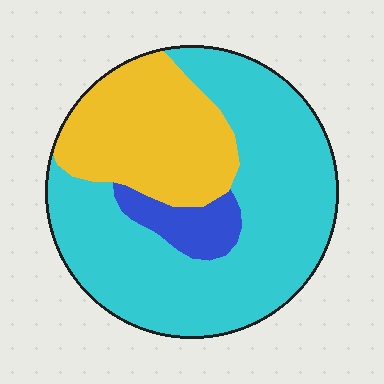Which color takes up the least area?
Blue, at roughly 10%.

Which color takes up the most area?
Cyan, at roughly 65%.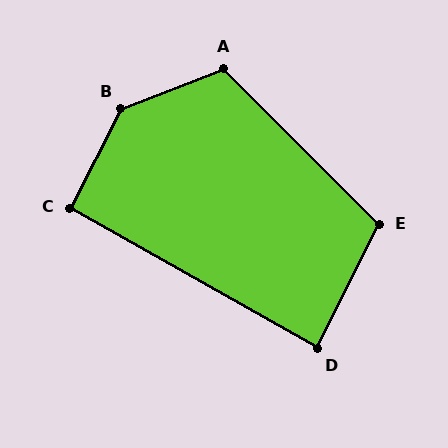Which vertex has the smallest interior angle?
D, at approximately 87 degrees.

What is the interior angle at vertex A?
Approximately 114 degrees (obtuse).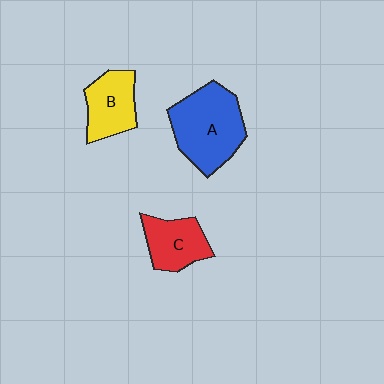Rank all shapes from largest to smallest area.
From largest to smallest: A (blue), B (yellow), C (red).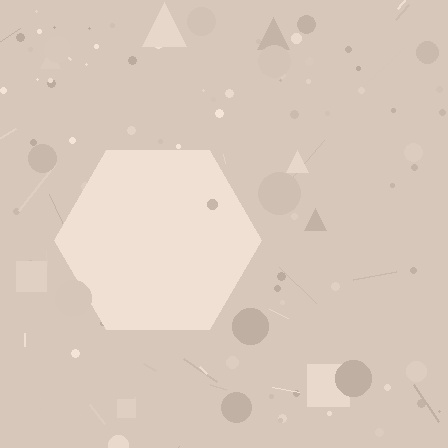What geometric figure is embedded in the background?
A hexagon is embedded in the background.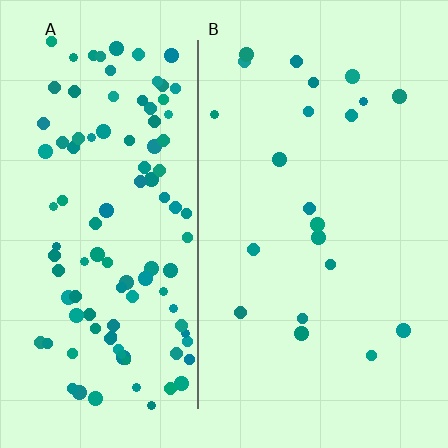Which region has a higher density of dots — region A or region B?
A (the left).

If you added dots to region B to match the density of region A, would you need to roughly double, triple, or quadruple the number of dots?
Approximately quadruple.